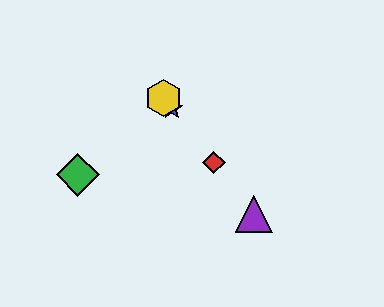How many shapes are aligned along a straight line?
4 shapes (the red diamond, the blue star, the yellow hexagon, the purple triangle) are aligned along a straight line.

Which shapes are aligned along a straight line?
The red diamond, the blue star, the yellow hexagon, the purple triangle are aligned along a straight line.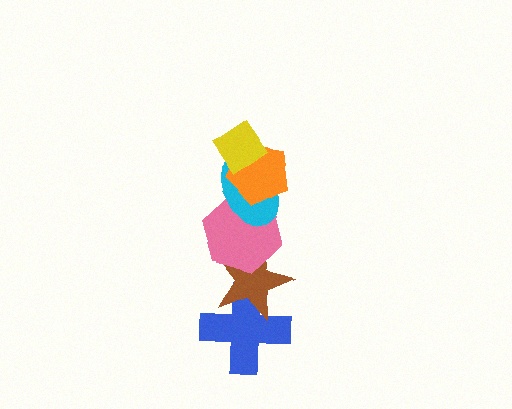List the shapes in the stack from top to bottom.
From top to bottom: the yellow diamond, the orange pentagon, the cyan ellipse, the pink hexagon, the brown star, the blue cross.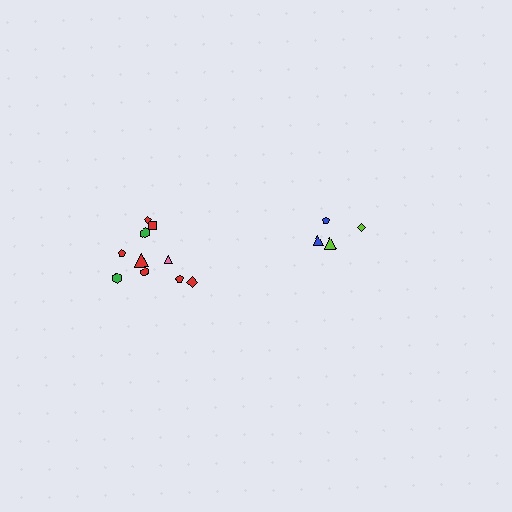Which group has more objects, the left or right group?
The left group.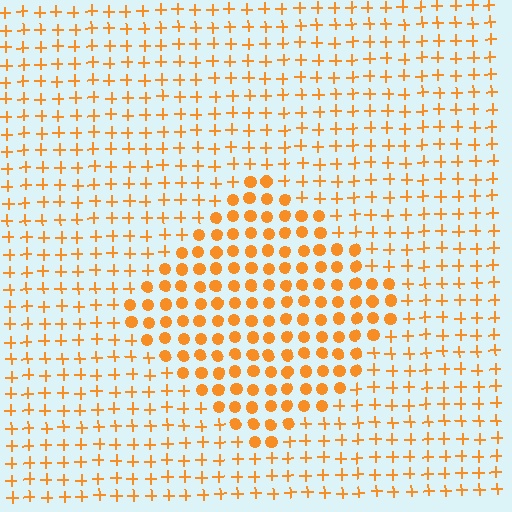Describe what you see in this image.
The image is filled with small orange elements arranged in a uniform grid. A diamond-shaped region contains circles, while the surrounding area contains plus signs. The boundary is defined purely by the change in element shape.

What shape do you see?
I see a diamond.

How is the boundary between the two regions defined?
The boundary is defined by a change in element shape: circles inside vs. plus signs outside. All elements share the same color and spacing.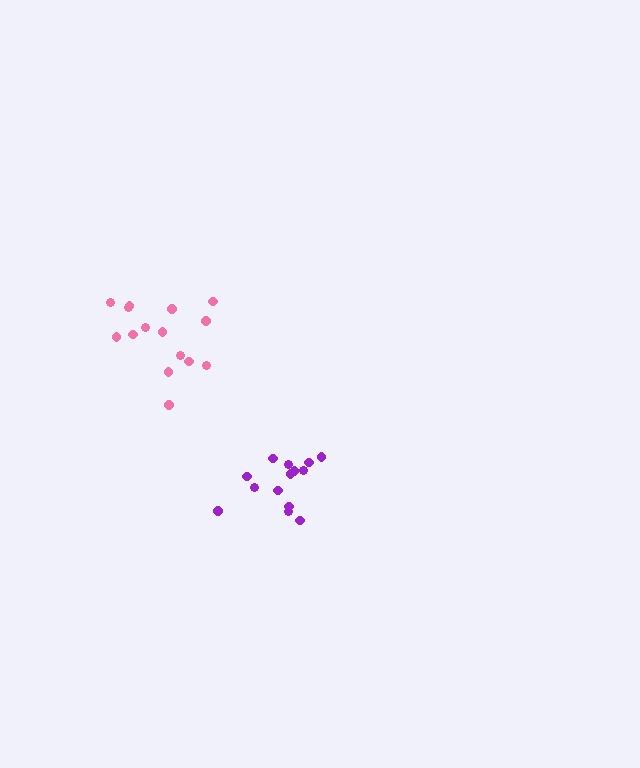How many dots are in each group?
Group 1: 14 dots, Group 2: 15 dots (29 total).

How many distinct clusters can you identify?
There are 2 distinct clusters.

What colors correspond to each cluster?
The clusters are colored: purple, pink.